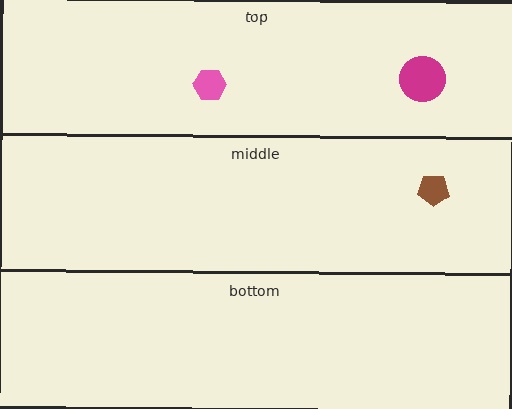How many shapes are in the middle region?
1.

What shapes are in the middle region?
The brown pentagon.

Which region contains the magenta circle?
The top region.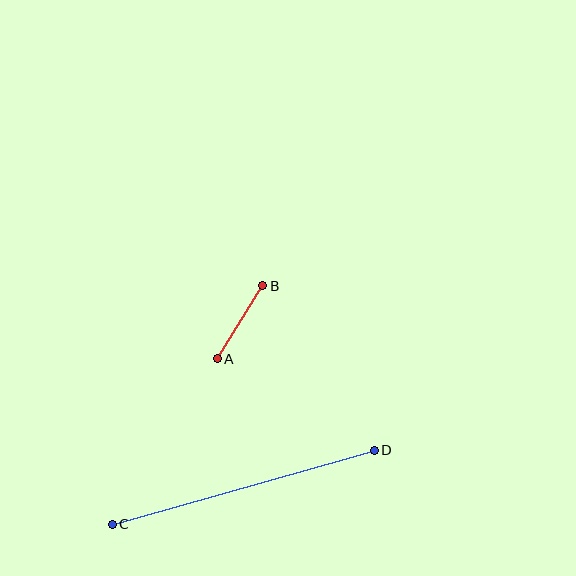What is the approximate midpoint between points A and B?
The midpoint is at approximately (240, 322) pixels.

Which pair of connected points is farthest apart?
Points C and D are farthest apart.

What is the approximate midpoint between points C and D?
The midpoint is at approximately (243, 487) pixels.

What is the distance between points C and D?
The distance is approximately 272 pixels.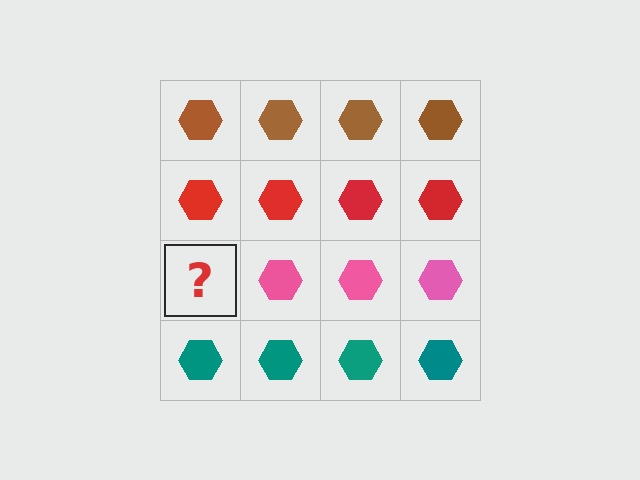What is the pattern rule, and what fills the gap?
The rule is that each row has a consistent color. The gap should be filled with a pink hexagon.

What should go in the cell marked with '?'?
The missing cell should contain a pink hexagon.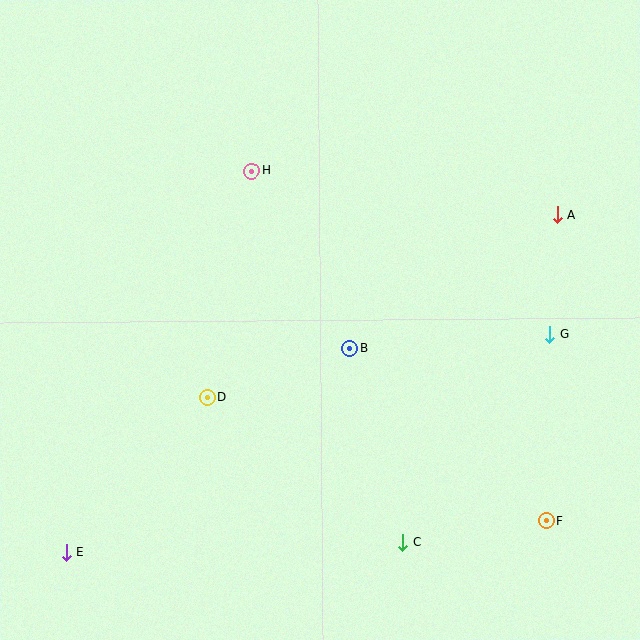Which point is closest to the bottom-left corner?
Point E is closest to the bottom-left corner.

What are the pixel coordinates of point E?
Point E is at (66, 552).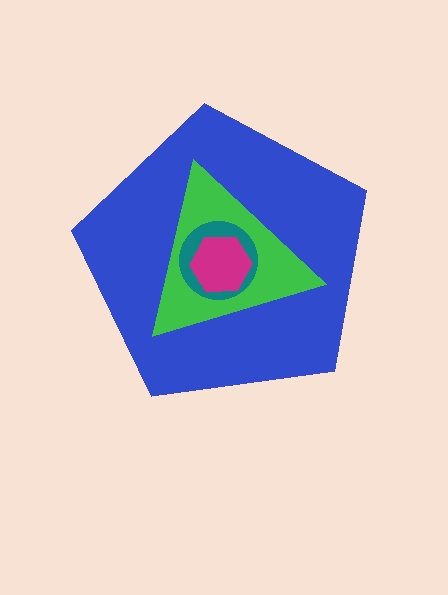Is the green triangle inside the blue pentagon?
Yes.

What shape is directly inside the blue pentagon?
The green triangle.